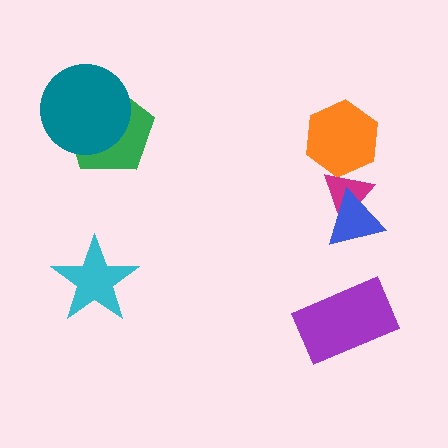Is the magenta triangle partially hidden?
Yes, it is partially covered by another shape.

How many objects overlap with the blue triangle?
1 object overlaps with the blue triangle.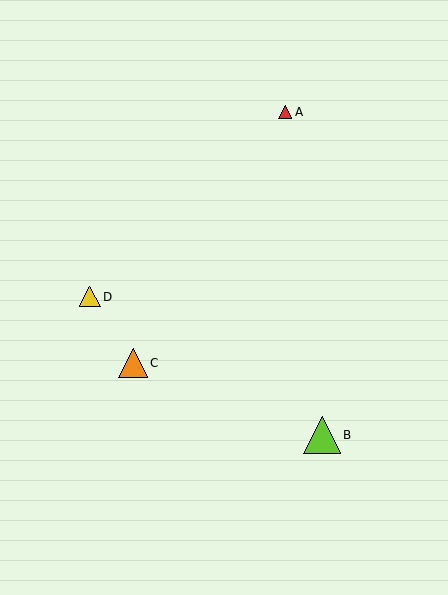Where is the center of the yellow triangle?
The center of the yellow triangle is at (90, 297).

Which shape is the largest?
The lime triangle (labeled B) is the largest.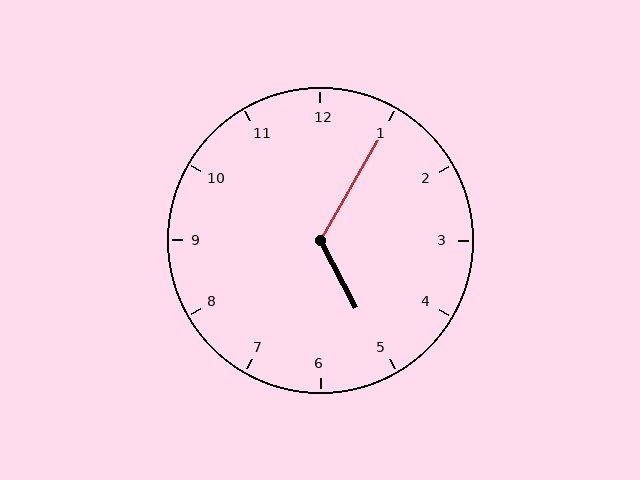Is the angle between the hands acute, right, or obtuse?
It is obtuse.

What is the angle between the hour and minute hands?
Approximately 122 degrees.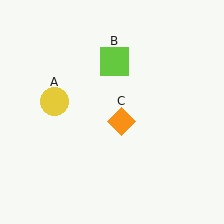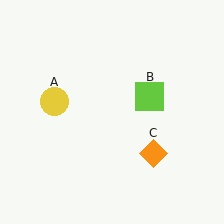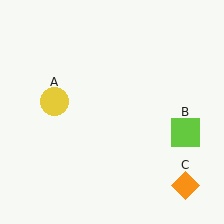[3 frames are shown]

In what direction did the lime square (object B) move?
The lime square (object B) moved down and to the right.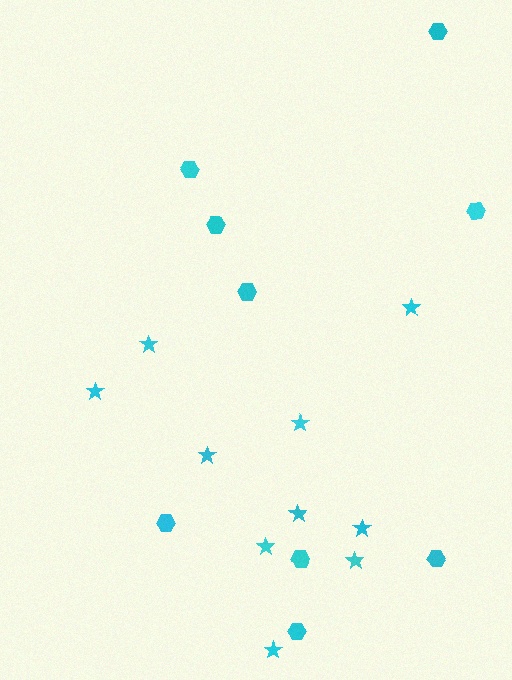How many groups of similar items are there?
There are 2 groups: one group of hexagons (9) and one group of stars (10).